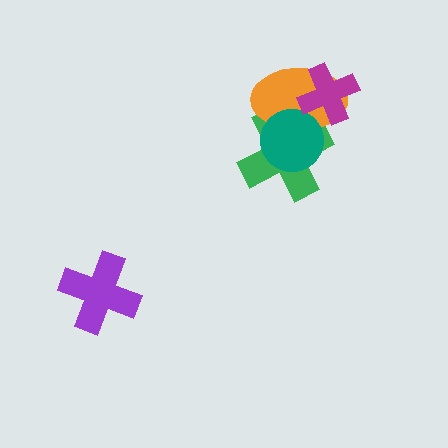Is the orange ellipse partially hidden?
Yes, it is partially covered by another shape.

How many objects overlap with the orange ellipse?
3 objects overlap with the orange ellipse.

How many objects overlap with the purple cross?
0 objects overlap with the purple cross.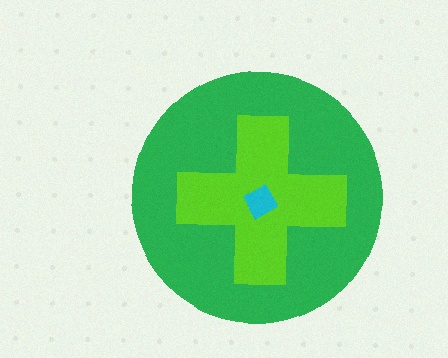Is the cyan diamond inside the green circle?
Yes.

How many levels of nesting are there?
3.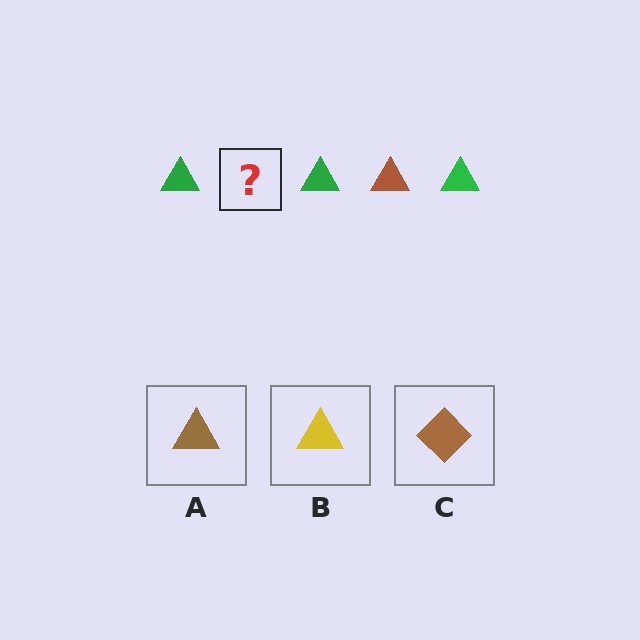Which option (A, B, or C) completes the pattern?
A.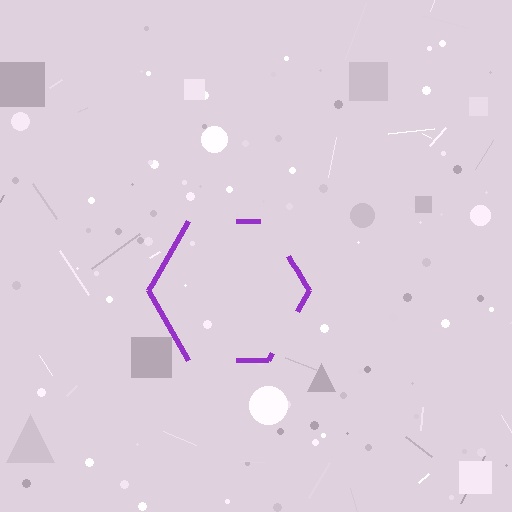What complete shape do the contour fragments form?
The contour fragments form a hexagon.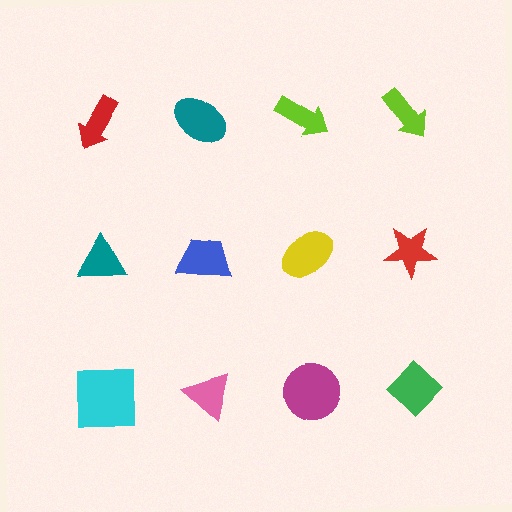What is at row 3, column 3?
A magenta circle.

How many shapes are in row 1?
4 shapes.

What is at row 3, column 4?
A green diamond.